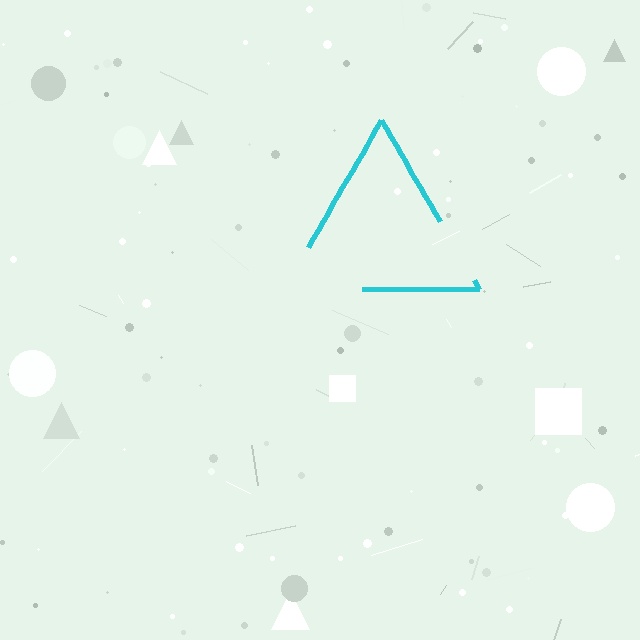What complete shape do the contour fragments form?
The contour fragments form a triangle.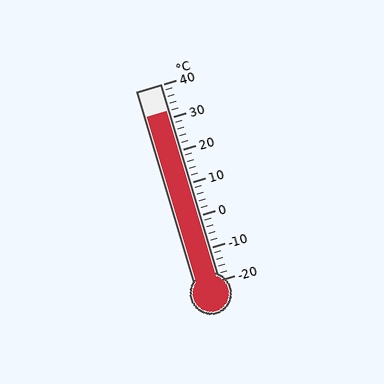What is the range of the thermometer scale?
The thermometer scale ranges from -20°C to 40°C.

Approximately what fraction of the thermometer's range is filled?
The thermometer is filled to approximately 85% of its range.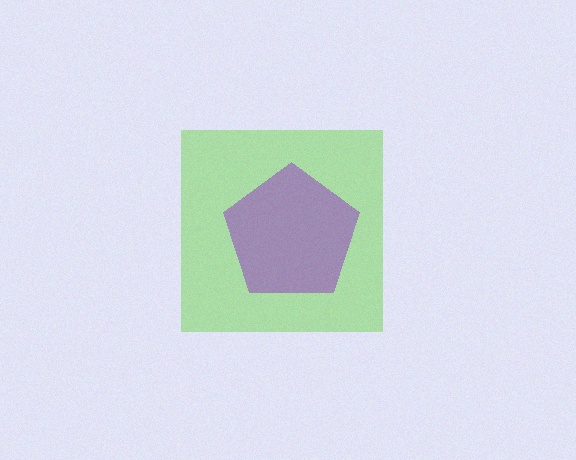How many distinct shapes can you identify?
There are 2 distinct shapes: a lime square, a purple pentagon.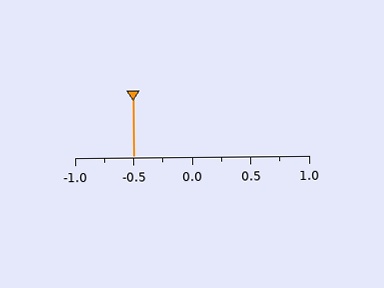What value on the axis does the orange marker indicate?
The marker indicates approximately -0.5.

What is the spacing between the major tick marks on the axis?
The major ticks are spaced 0.5 apart.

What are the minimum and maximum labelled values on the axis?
The axis runs from -1.0 to 1.0.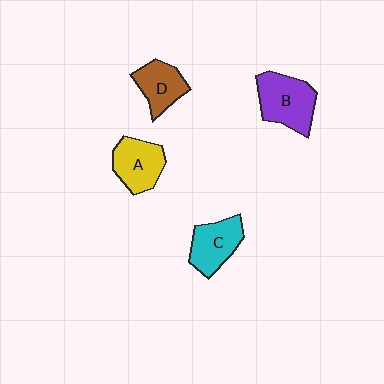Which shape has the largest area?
Shape B (purple).